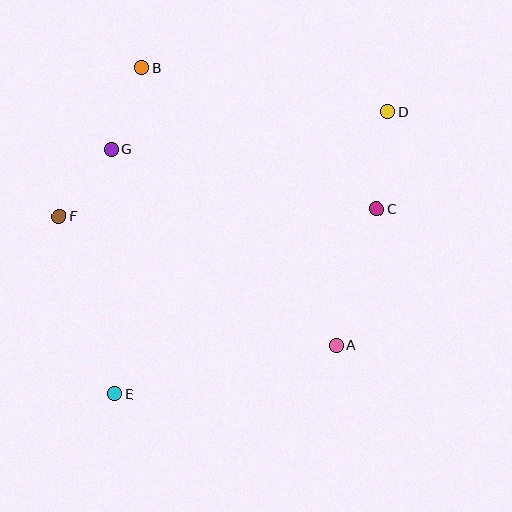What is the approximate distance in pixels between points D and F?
The distance between D and F is approximately 345 pixels.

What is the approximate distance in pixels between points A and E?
The distance between A and E is approximately 227 pixels.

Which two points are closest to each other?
Points F and G are closest to each other.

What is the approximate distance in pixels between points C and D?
The distance between C and D is approximately 98 pixels.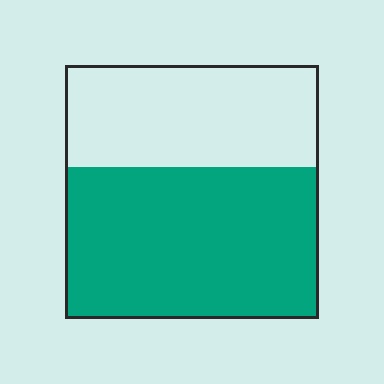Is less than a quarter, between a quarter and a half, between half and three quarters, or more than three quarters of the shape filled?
Between half and three quarters.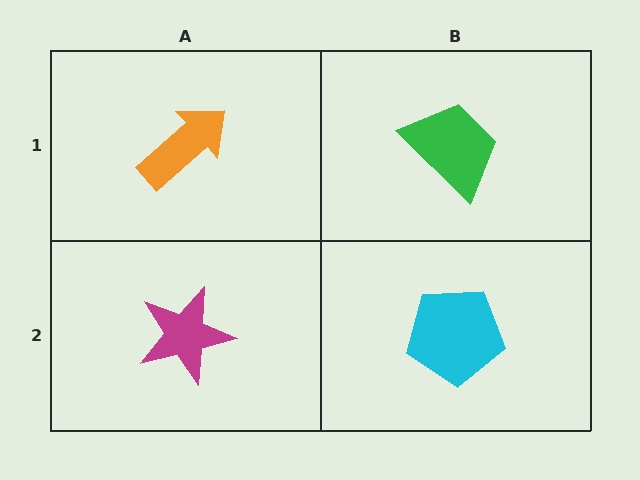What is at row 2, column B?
A cyan pentagon.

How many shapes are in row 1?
2 shapes.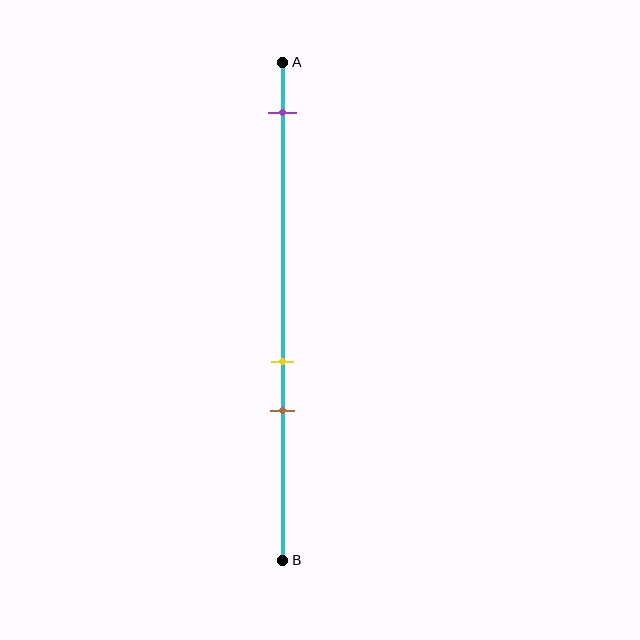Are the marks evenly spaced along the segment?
No, the marks are not evenly spaced.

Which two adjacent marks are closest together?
The yellow and brown marks are the closest adjacent pair.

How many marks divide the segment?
There are 3 marks dividing the segment.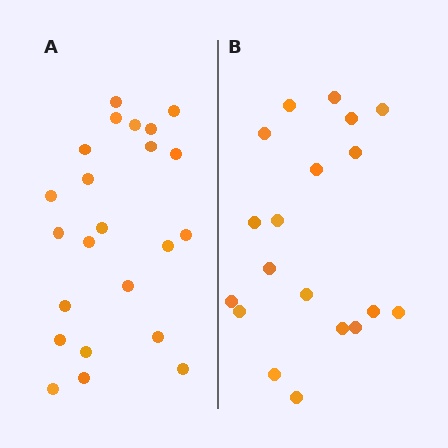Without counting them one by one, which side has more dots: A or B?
Region A (the left region) has more dots.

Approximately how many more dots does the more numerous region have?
Region A has about 4 more dots than region B.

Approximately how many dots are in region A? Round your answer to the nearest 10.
About 20 dots. (The exact count is 23, which rounds to 20.)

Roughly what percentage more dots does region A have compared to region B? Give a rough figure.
About 20% more.